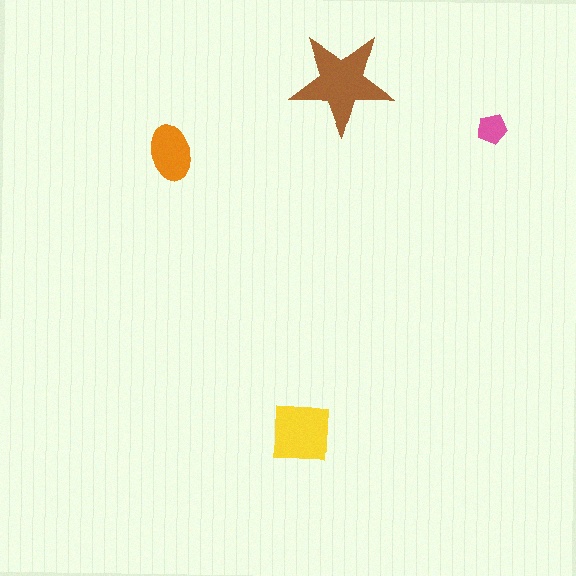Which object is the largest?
The brown star.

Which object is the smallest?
The pink pentagon.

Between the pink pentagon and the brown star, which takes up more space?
The brown star.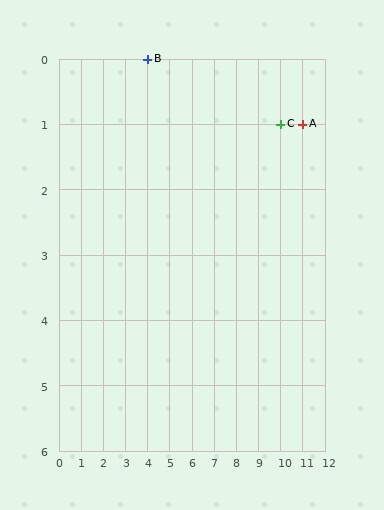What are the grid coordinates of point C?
Point C is at grid coordinates (10, 1).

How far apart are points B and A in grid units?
Points B and A are 7 columns and 1 row apart (about 7.1 grid units diagonally).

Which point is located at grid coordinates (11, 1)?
Point A is at (11, 1).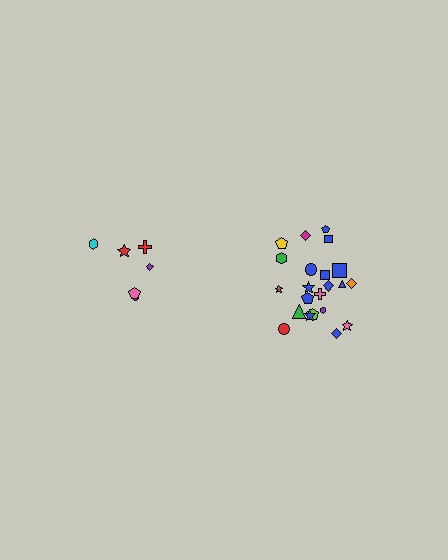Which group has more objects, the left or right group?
The right group.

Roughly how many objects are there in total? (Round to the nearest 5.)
Roughly 30 objects in total.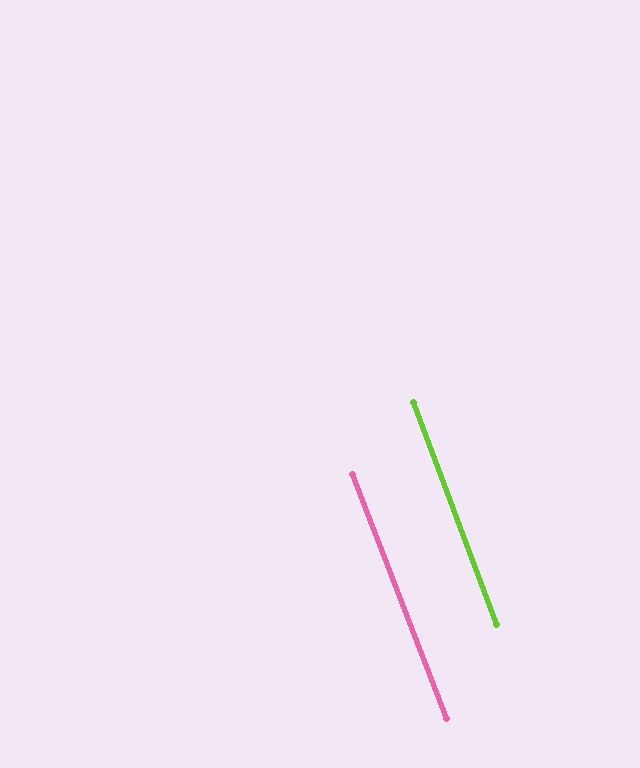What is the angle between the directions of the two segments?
Approximately 1 degree.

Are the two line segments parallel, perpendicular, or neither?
Parallel — their directions differ by only 0.5°.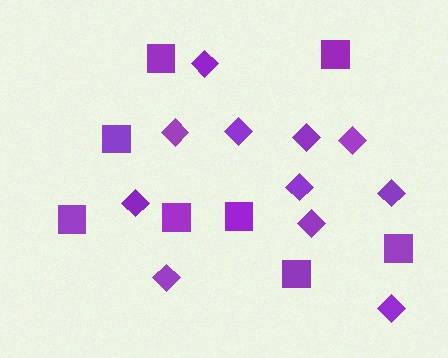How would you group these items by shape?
There are 2 groups: one group of diamonds (11) and one group of squares (8).